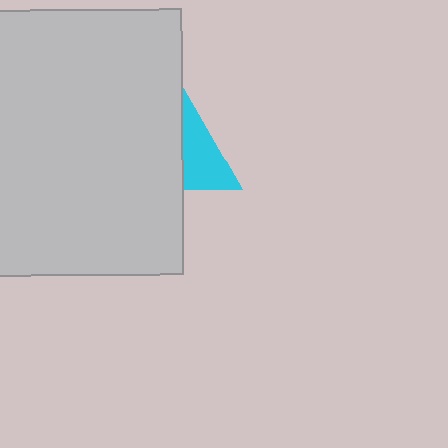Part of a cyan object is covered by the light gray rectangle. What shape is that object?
It is a triangle.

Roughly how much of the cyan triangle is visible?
A small part of it is visible (roughly 40%).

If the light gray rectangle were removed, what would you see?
You would see the complete cyan triangle.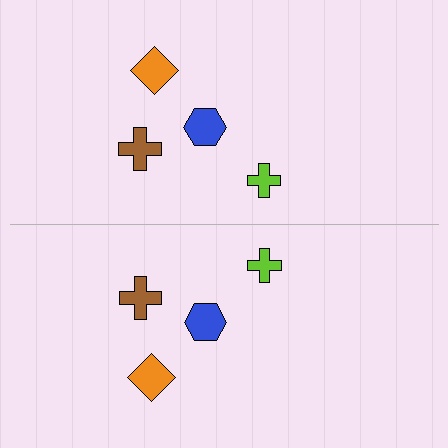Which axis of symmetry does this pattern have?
The pattern has a horizontal axis of symmetry running through the center of the image.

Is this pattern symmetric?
Yes, this pattern has bilateral (reflection) symmetry.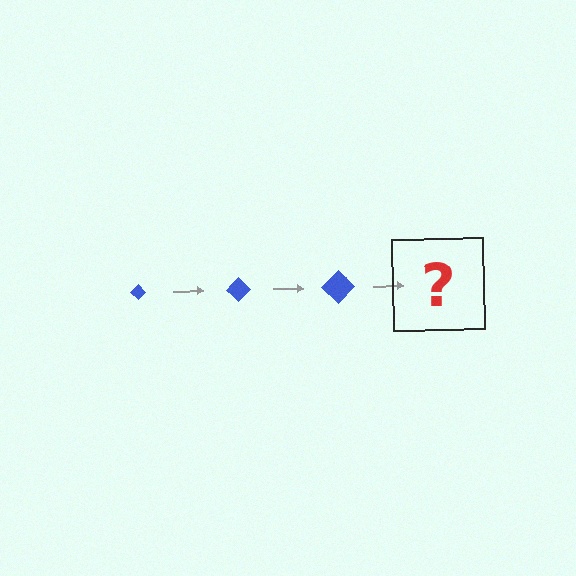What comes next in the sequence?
The next element should be a blue diamond, larger than the previous one.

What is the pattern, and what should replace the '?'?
The pattern is that the diamond gets progressively larger each step. The '?' should be a blue diamond, larger than the previous one.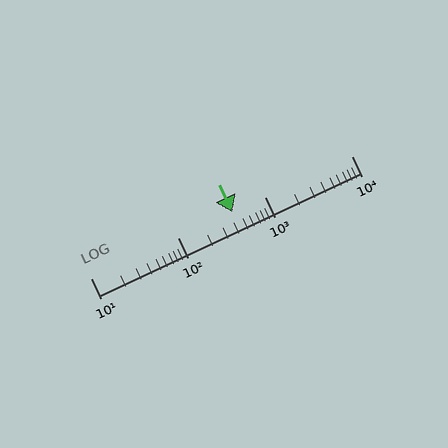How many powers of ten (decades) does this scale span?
The scale spans 3 decades, from 10 to 10000.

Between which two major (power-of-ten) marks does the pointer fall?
The pointer is between 100 and 1000.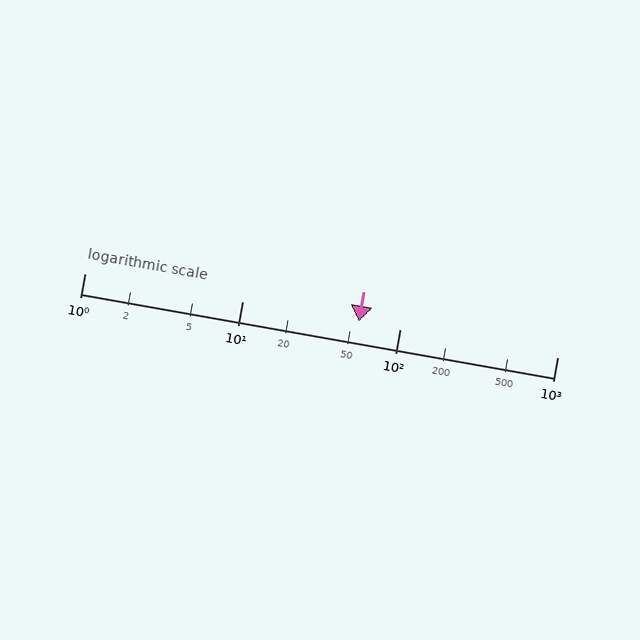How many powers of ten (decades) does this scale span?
The scale spans 3 decades, from 1 to 1000.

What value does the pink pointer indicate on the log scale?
The pointer indicates approximately 55.